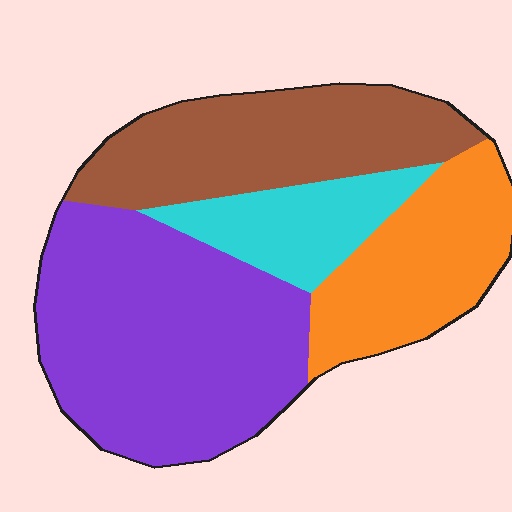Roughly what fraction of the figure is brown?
Brown takes up about one quarter (1/4) of the figure.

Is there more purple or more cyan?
Purple.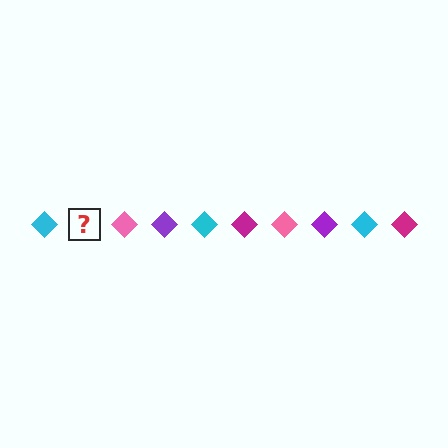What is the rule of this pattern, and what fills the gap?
The rule is that the pattern cycles through cyan, magenta, pink, purple diamonds. The gap should be filled with a magenta diamond.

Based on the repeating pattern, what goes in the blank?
The blank should be a magenta diamond.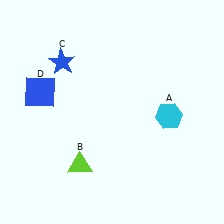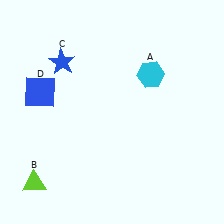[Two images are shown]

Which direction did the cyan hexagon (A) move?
The cyan hexagon (A) moved up.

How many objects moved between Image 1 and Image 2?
2 objects moved between the two images.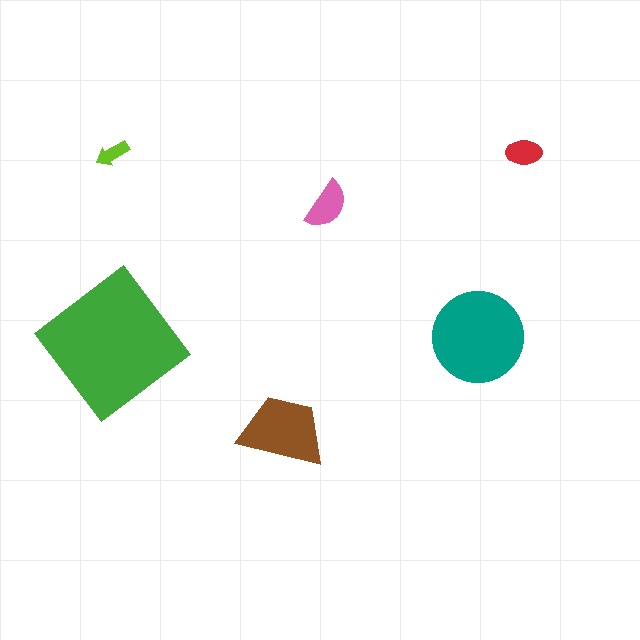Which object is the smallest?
The lime arrow.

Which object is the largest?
The green diamond.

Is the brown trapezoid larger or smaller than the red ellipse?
Larger.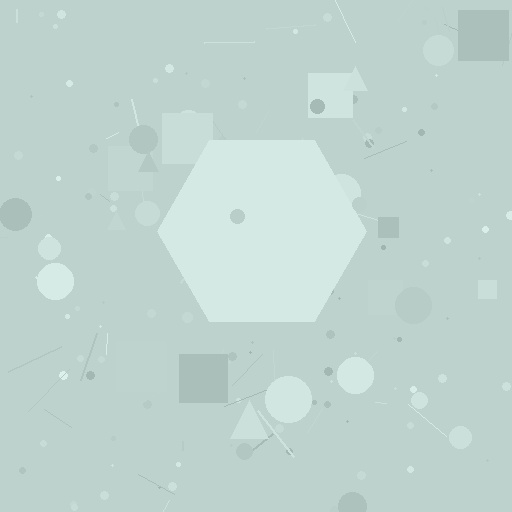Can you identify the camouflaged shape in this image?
The camouflaged shape is a hexagon.